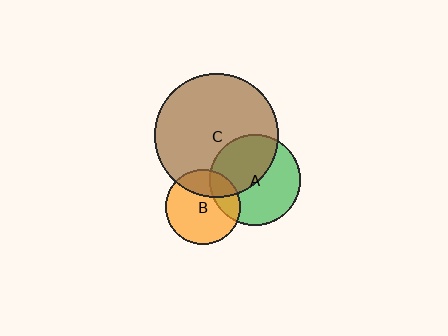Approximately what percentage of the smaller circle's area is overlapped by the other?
Approximately 30%.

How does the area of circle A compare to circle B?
Approximately 1.5 times.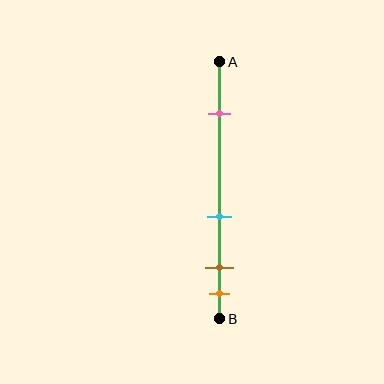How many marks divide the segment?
There are 4 marks dividing the segment.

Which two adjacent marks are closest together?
The brown and orange marks are the closest adjacent pair.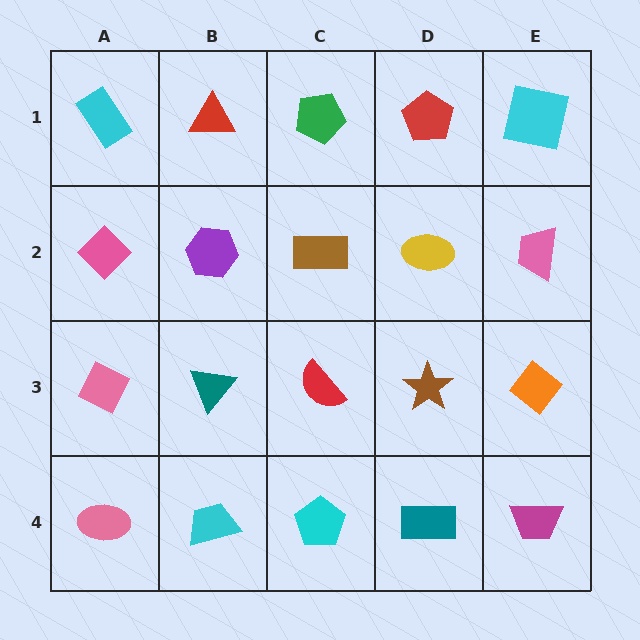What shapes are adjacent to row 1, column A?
A pink diamond (row 2, column A), a red triangle (row 1, column B).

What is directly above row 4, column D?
A brown star.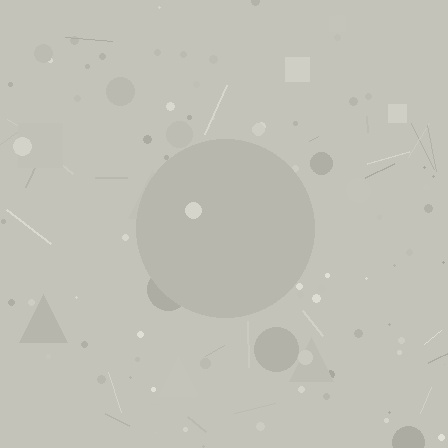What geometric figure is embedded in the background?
A circle is embedded in the background.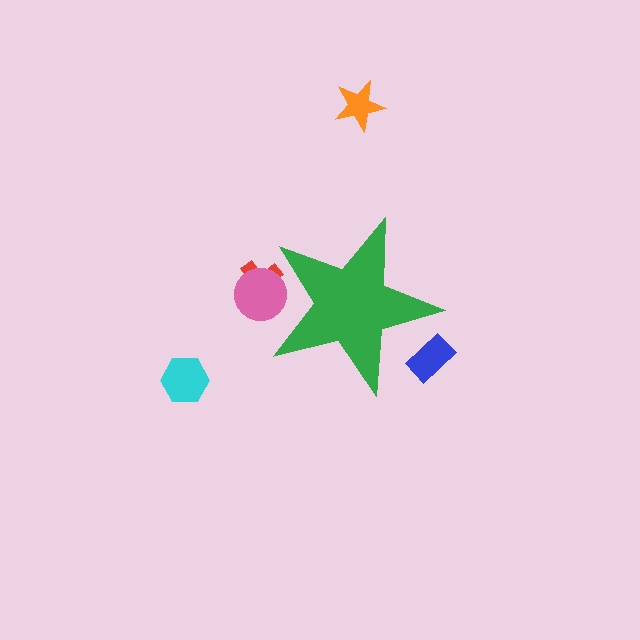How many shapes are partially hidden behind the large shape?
3 shapes are partially hidden.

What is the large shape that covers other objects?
A green star.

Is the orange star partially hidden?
No, the orange star is fully visible.